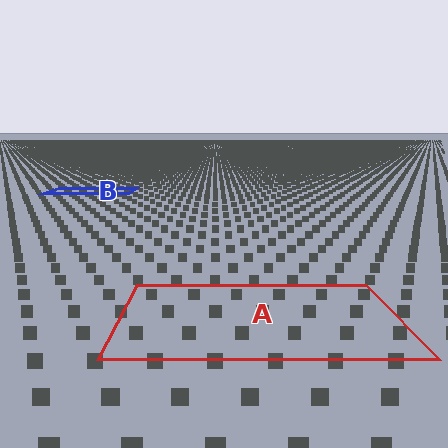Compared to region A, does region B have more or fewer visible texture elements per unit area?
Region B has more texture elements per unit area — they are packed more densely because it is farther away.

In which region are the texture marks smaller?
The texture marks are smaller in region B, because it is farther away.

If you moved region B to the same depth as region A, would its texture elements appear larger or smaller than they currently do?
They would appear larger. At a closer depth, the same texture elements are projected at a bigger on-screen size.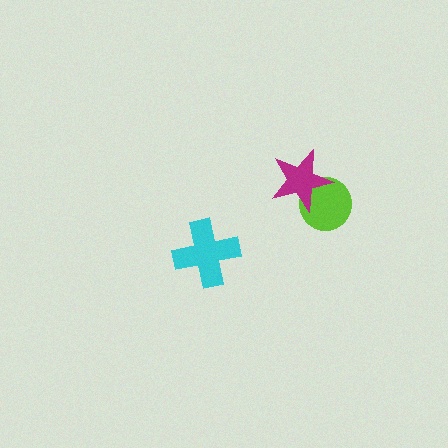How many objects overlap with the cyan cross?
0 objects overlap with the cyan cross.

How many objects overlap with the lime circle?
1 object overlaps with the lime circle.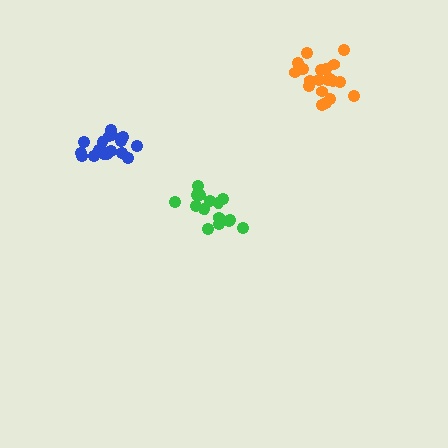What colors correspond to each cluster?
The clusters are colored: green, orange, blue.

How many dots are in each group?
Group 1: 16 dots, Group 2: 20 dots, Group 3: 18 dots (54 total).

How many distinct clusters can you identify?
There are 3 distinct clusters.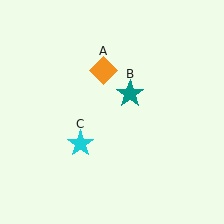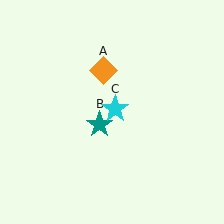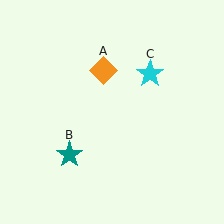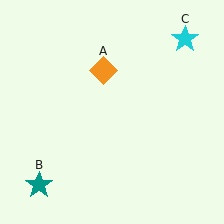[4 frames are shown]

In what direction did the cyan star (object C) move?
The cyan star (object C) moved up and to the right.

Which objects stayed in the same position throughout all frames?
Orange diamond (object A) remained stationary.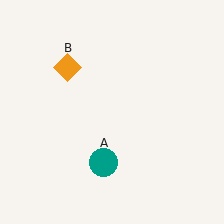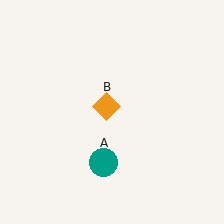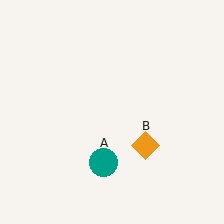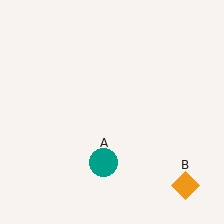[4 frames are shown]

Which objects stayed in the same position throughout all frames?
Teal circle (object A) remained stationary.